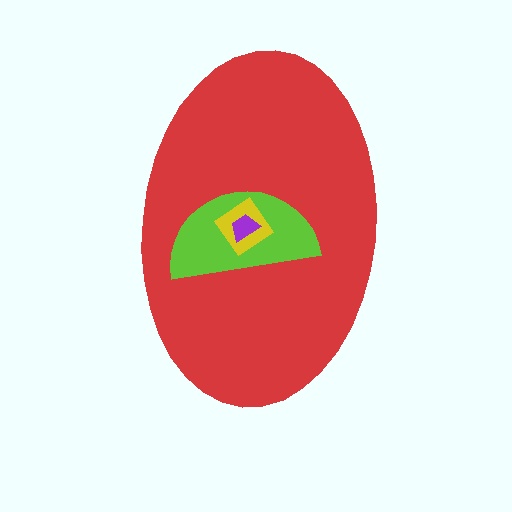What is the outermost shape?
The red ellipse.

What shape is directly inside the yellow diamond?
The purple trapezoid.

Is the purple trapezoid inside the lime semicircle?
Yes.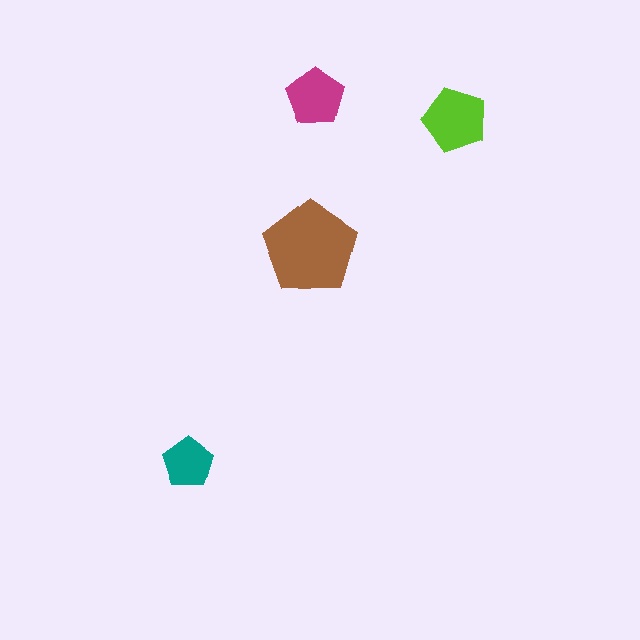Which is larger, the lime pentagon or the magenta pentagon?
The lime one.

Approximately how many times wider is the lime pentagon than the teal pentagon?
About 1.5 times wider.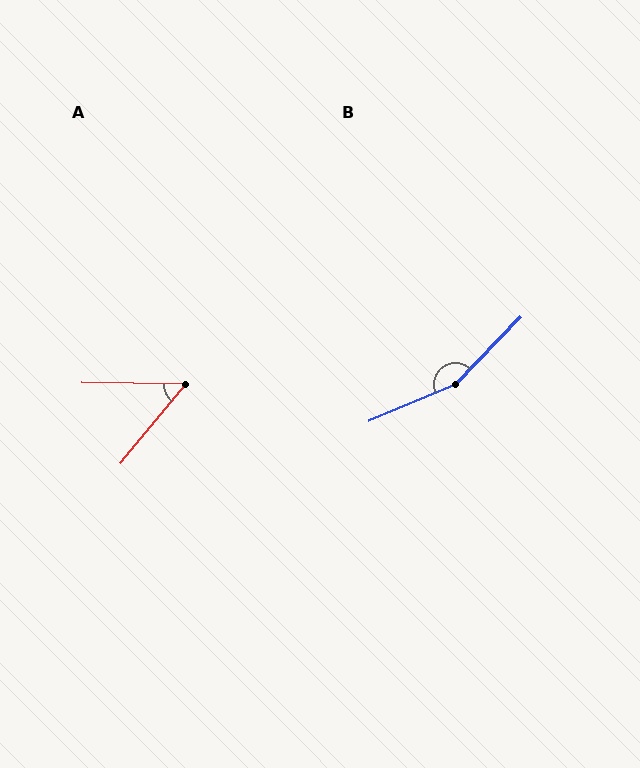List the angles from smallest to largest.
A (51°), B (157°).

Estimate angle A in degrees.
Approximately 51 degrees.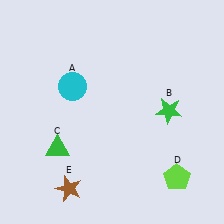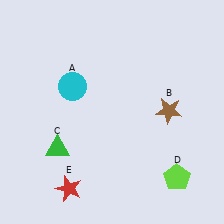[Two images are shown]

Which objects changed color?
B changed from green to brown. E changed from brown to red.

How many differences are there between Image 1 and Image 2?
There are 2 differences between the two images.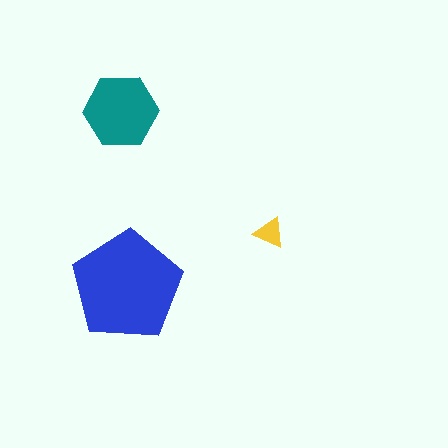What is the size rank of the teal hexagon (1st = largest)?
2nd.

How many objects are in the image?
There are 3 objects in the image.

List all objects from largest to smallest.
The blue pentagon, the teal hexagon, the yellow triangle.